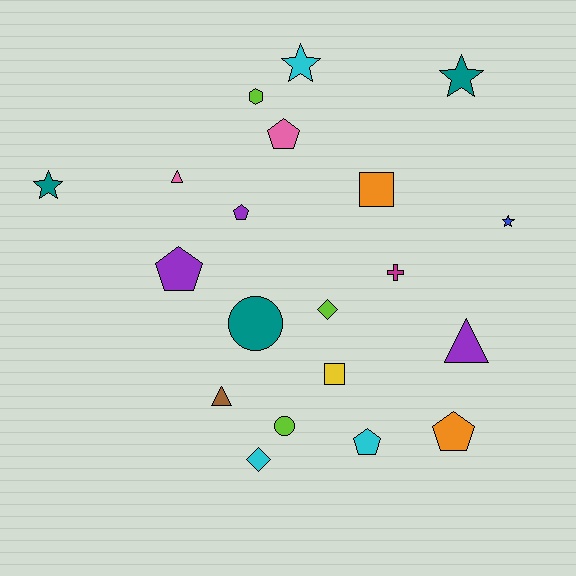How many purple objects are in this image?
There are 3 purple objects.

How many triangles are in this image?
There are 3 triangles.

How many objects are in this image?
There are 20 objects.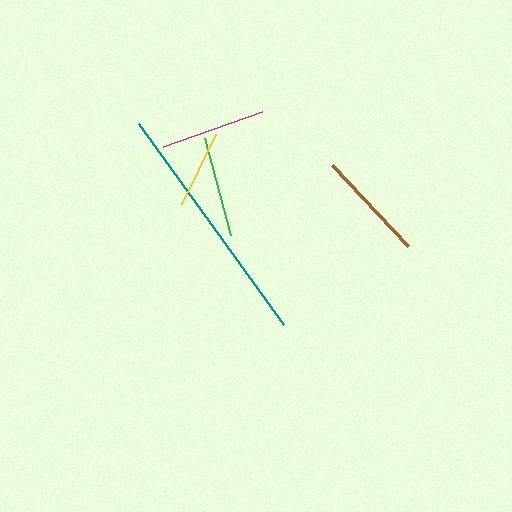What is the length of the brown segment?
The brown segment is approximately 111 pixels long.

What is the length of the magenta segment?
The magenta segment is approximately 105 pixels long.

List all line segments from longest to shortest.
From longest to shortest: teal, brown, magenta, green, yellow.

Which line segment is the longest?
The teal line is the longest at approximately 248 pixels.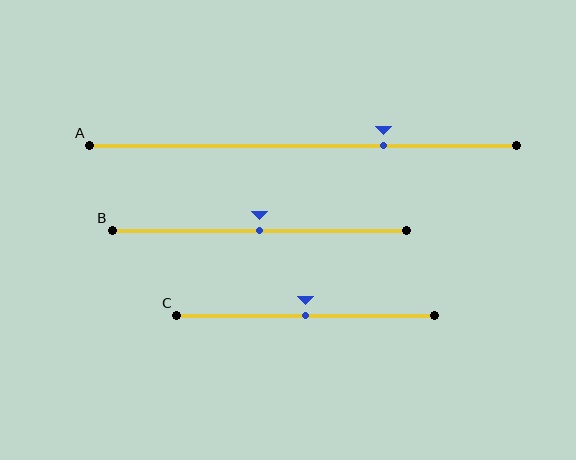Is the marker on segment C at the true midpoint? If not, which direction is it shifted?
Yes, the marker on segment C is at the true midpoint.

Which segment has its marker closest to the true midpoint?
Segment B has its marker closest to the true midpoint.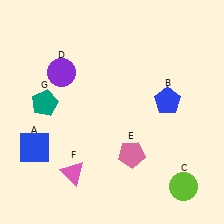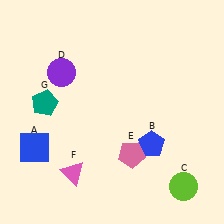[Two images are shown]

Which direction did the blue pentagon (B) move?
The blue pentagon (B) moved down.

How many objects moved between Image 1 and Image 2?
1 object moved between the two images.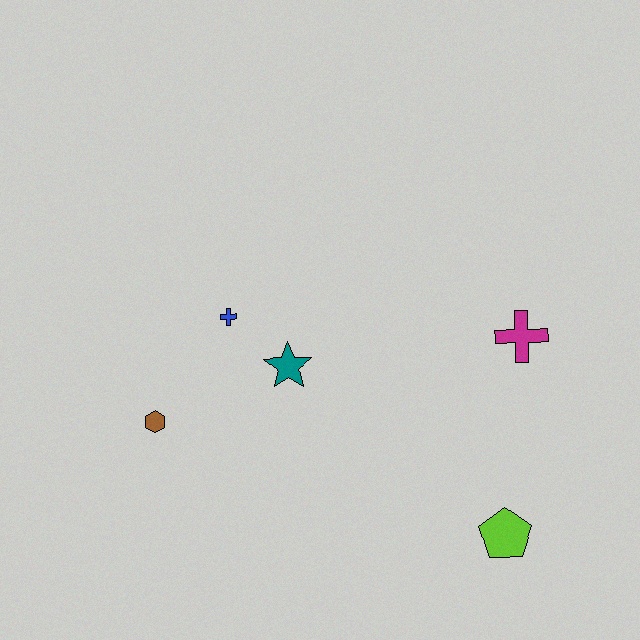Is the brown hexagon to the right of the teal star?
No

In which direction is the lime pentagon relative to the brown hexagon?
The lime pentagon is to the right of the brown hexagon.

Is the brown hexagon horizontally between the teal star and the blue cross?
No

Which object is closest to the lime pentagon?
The magenta cross is closest to the lime pentagon.